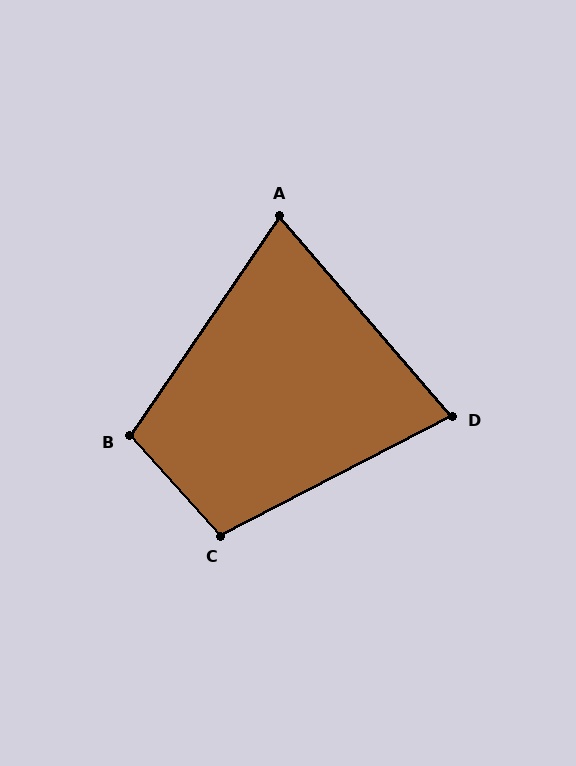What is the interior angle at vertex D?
Approximately 77 degrees (acute).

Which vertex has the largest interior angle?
C, at approximately 105 degrees.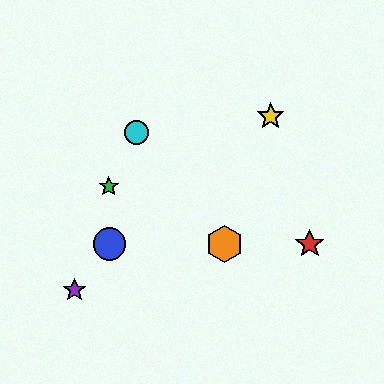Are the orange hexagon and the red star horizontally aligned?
Yes, both are at y≈244.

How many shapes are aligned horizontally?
3 shapes (the red star, the blue circle, the orange hexagon) are aligned horizontally.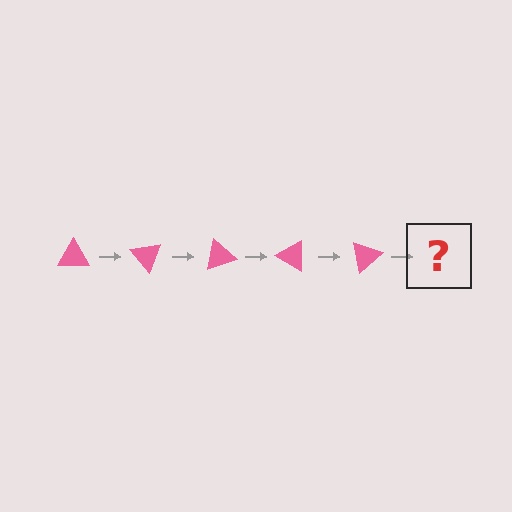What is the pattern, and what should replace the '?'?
The pattern is that the triangle rotates 50 degrees each step. The '?' should be a pink triangle rotated 250 degrees.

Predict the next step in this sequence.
The next step is a pink triangle rotated 250 degrees.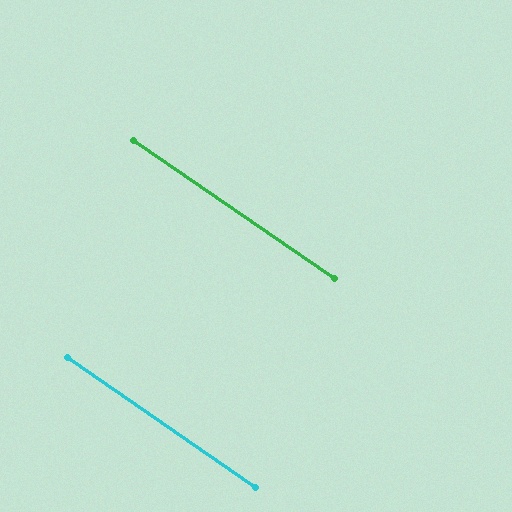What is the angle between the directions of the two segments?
Approximately 0 degrees.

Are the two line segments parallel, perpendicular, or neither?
Parallel — their directions differ by only 0.1°.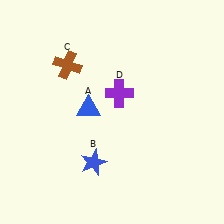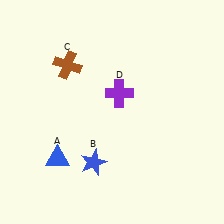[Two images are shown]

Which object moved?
The blue triangle (A) moved down.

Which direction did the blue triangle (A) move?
The blue triangle (A) moved down.